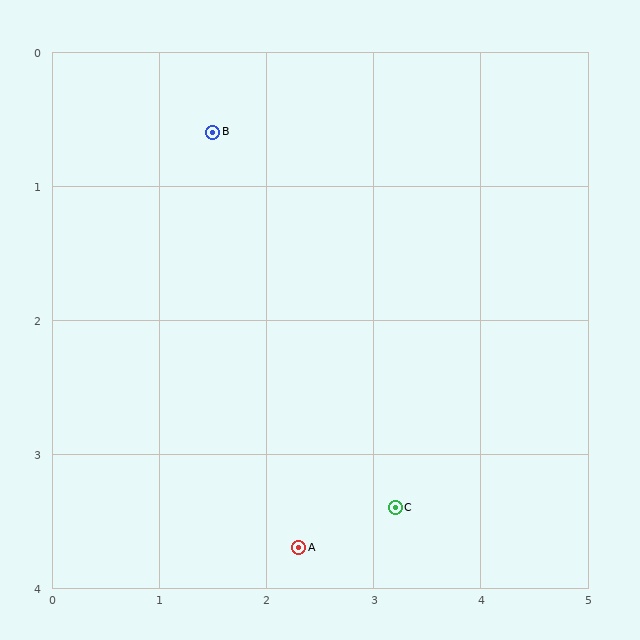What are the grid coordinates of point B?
Point B is at approximately (1.5, 0.6).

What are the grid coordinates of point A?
Point A is at approximately (2.3, 3.7).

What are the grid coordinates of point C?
Point C is at approximately (3.2, 3.4).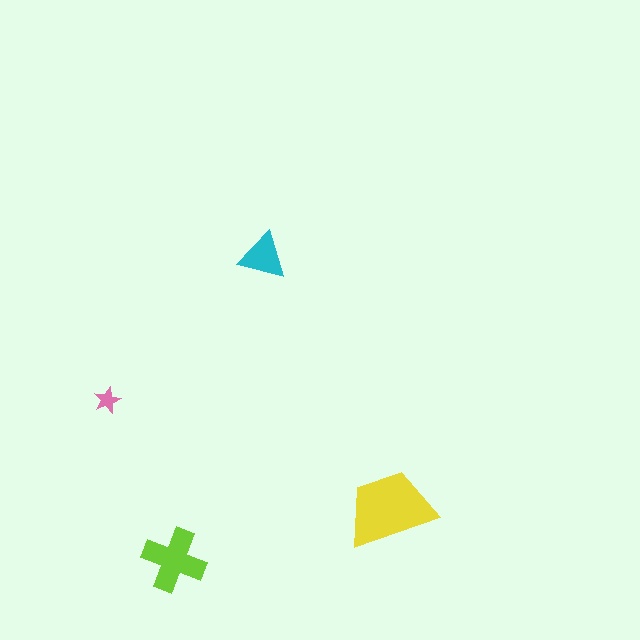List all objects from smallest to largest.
The pink star, the cyan triangle, the lime cross, the yellow trapezoid.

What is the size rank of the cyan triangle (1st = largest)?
3rd.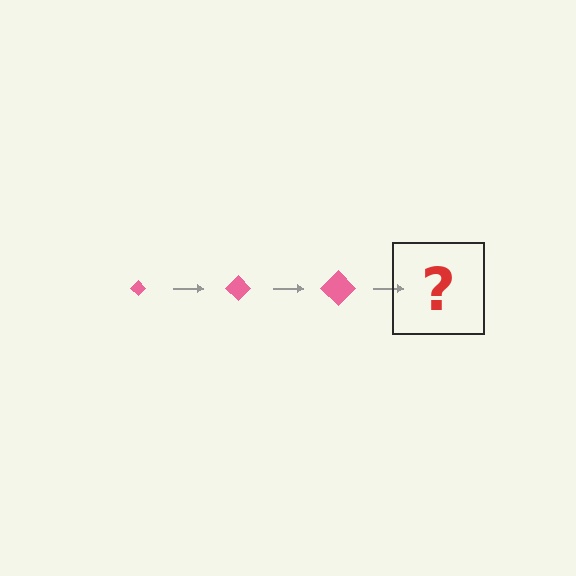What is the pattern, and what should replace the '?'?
The pattern is that the diamond gets progressively larger each step. The '?' should be a pink diamond, larger than the previous one.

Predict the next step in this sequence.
The next step is a pink diamond, larger than the previous one.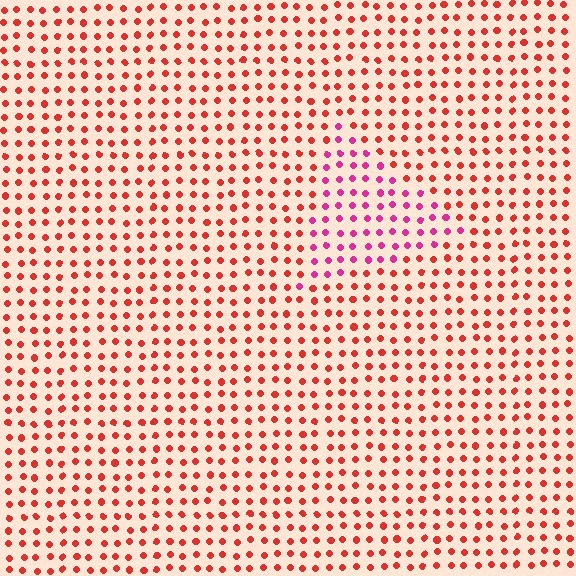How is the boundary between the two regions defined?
The boundary is defined purely by a slight shift in hue (about 39 degrees). Spacing, size, and orientation are identical on both sides.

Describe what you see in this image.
The image is filled with small red elements in a uniform arrangement. A triangle-shaped region is visible where the elements are tinted to a slightly different hue, forming a subtle color boundary.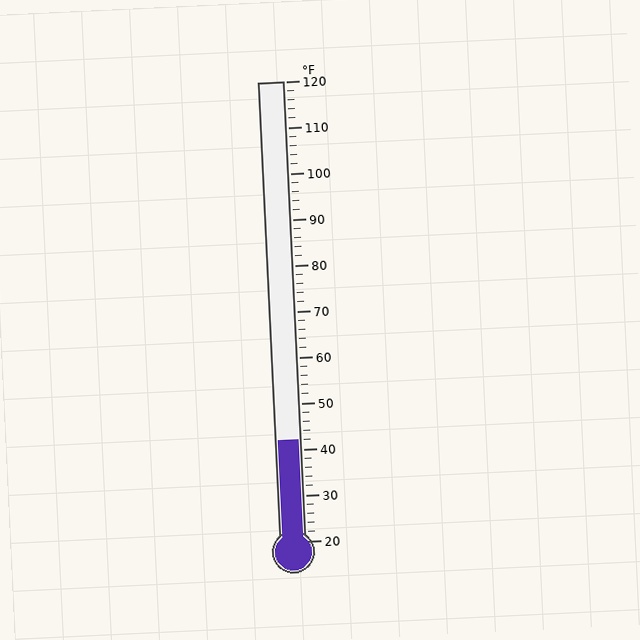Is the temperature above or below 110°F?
The temperature is below 110°F.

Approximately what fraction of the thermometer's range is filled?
The thermometer is filled to approximately 20% of its range.